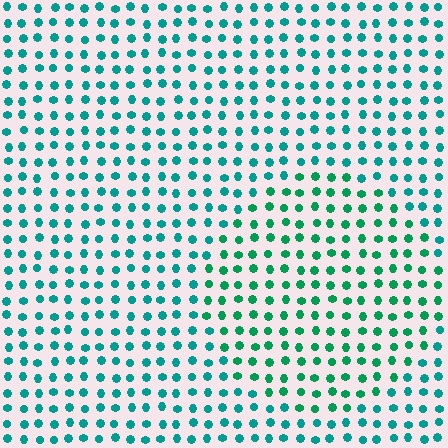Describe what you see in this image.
The image is filled with small teal elements in a uniform arrangement. A circle-shaped region is visible where the elements are tinted to a slightly different hue, forming a subtle color boundary.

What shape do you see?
I see a circle.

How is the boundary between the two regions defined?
The boundary is defined purely by a slight shift in hue (about 24 degrees). Spacing, size, and orientation are identical on both sides.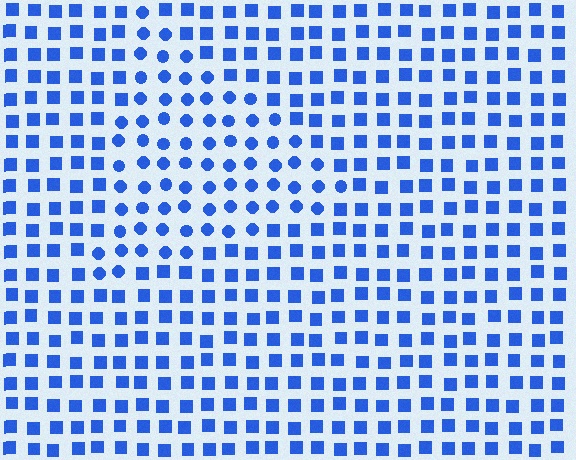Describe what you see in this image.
The image is filled with small blue elements arranged in a uniform grid. A triangle-shaped region contains circles, while the surrounding area contains squares. The boundary is defined purely by the change in element shape.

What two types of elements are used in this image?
The image uses circles inside the triangle region and squares outside it.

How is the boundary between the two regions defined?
The boundary is defined by a change in element shape: circles inside vs. squares outside. All elements share the same color and spacing.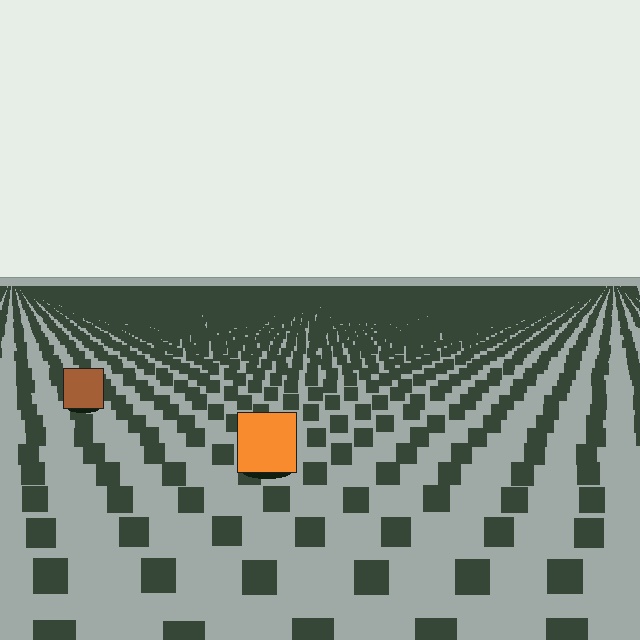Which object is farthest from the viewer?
The brown square is farthest from the viewer. It appears smaller and the ground texture around it is denser.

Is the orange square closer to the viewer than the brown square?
Yes. The orange square is closer — you can tell from the texture gradient: the ground texture is coarser near it.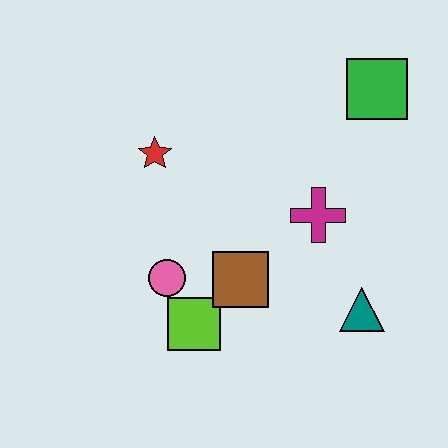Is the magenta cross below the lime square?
No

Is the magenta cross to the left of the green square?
Yes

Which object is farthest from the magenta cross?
The red star is farthest from the magenta cross.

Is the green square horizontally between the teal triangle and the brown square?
No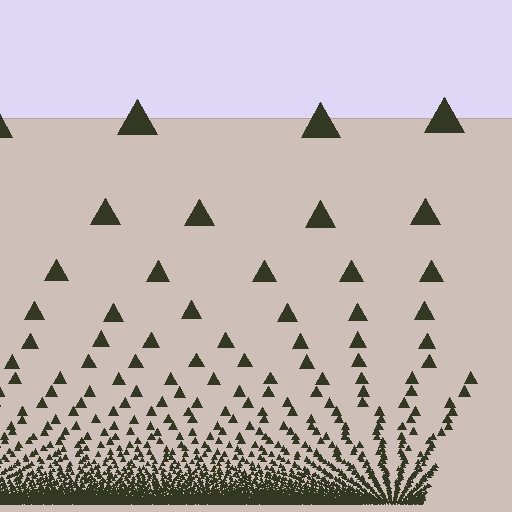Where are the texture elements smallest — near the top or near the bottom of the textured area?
Near the bottom.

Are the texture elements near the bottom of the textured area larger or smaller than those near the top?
Smaller. The gradient is inverted — elements near the bottom are smaller and denser.